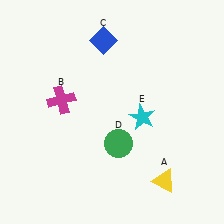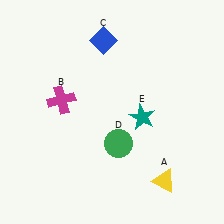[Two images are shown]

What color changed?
The star (E) changed from cyan in Image 1 to teal in Image 2.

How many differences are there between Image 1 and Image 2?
There is 1 difference between the two images.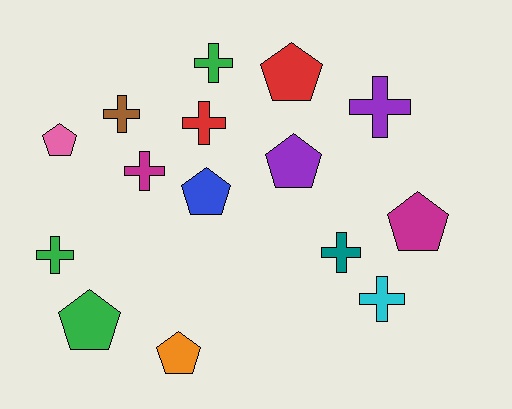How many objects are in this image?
There are 15 objects.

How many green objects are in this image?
There are 3 green objects.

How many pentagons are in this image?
There are 7 pentagons.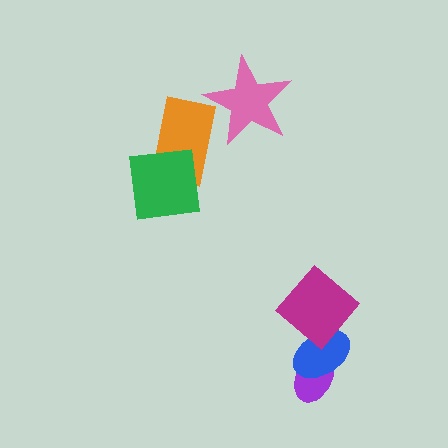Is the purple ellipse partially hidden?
Yes, it is partially covered by another shape.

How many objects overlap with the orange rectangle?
2 objects overlap with the orange rectangle.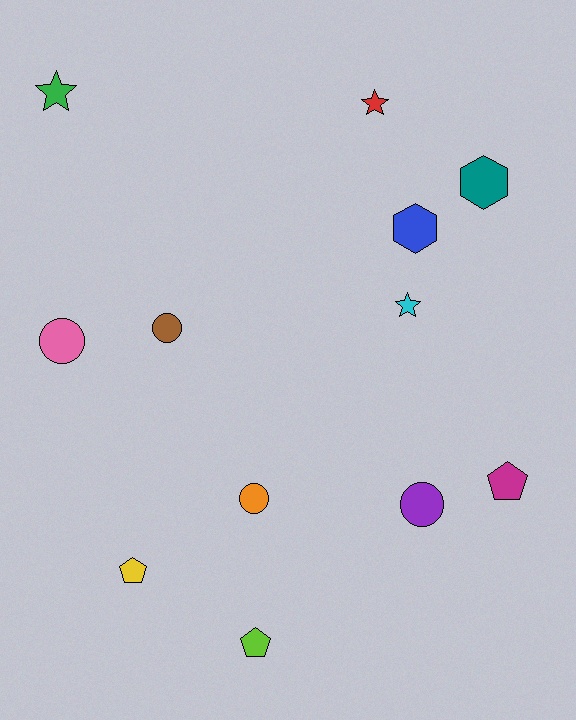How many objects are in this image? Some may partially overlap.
There are 12 objects.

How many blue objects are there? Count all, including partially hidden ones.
There is 1 blue object.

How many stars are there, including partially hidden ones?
There are 3 stars.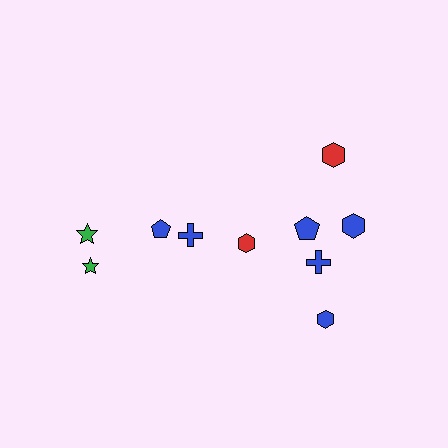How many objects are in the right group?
There are 6 objects.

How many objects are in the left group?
There are 4 objects.